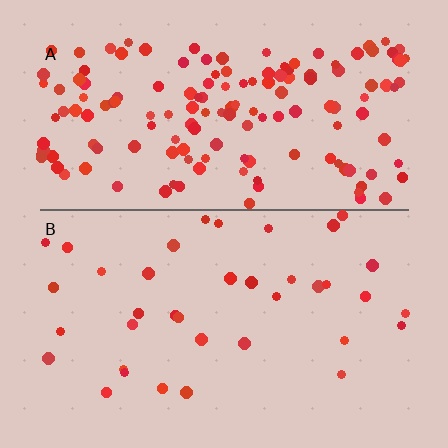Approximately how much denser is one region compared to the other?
Approximately 4.1× — region A over region B.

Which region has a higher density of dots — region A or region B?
A (the top).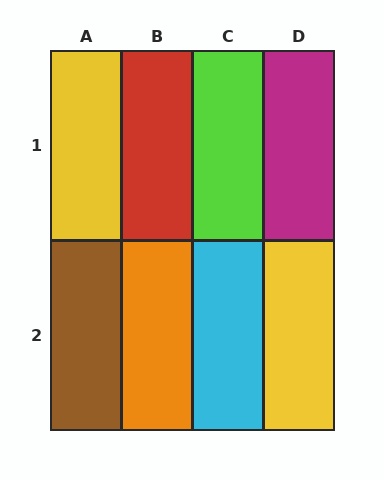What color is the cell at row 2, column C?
Cyan.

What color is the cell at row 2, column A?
Brown.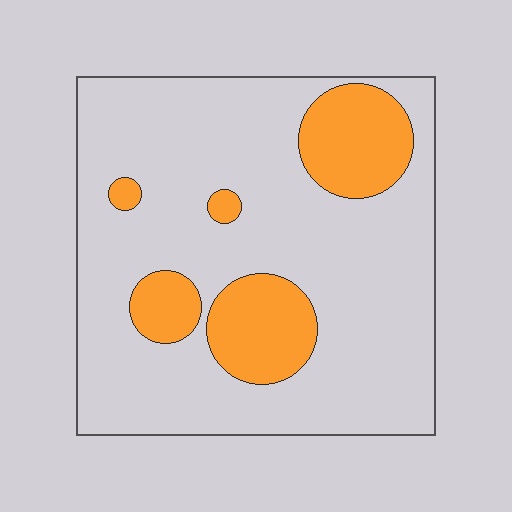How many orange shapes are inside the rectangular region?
5.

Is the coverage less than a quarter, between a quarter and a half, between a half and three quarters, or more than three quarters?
Less than a quarter.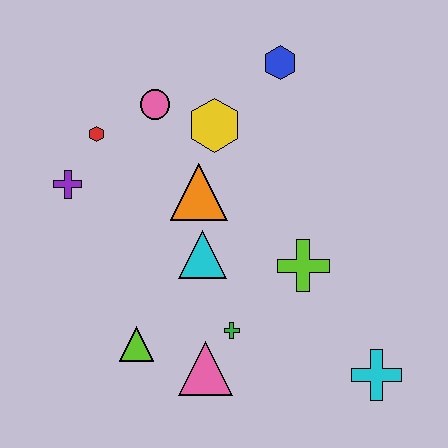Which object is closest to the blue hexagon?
The yellow hexagon is closest to the blue hexagon.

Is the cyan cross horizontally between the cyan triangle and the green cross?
No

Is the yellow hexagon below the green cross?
No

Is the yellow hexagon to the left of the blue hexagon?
Yes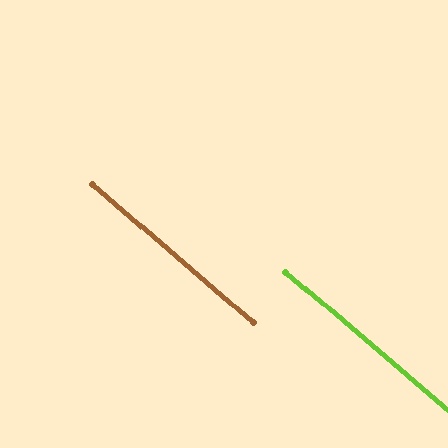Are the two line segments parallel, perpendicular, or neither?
Parallel — their directions differ by only 0.5°.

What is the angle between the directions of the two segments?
Approximately 0 degrees.